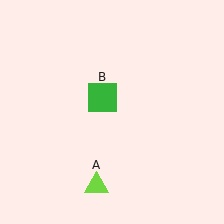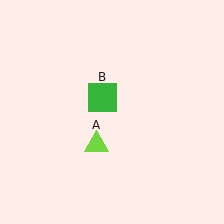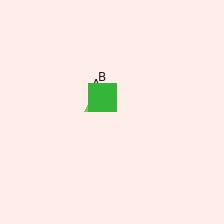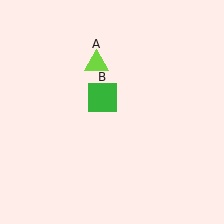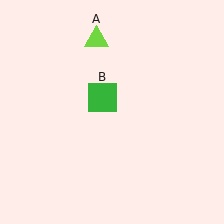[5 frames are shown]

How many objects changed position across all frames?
1 object changed position: lime triangle (object A).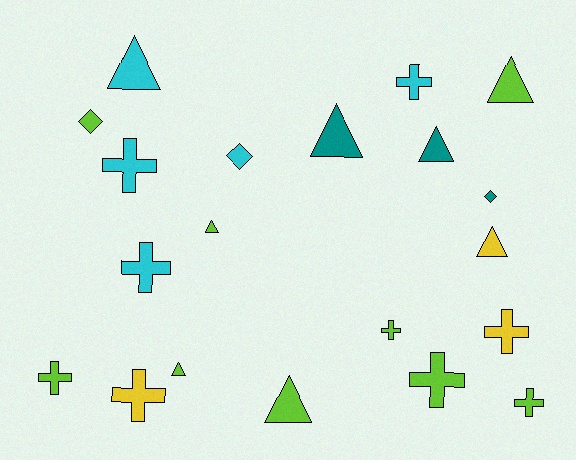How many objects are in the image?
There are 20 objects.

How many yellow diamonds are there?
There are no yellow diamonds.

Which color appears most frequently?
Lime, with 9 objects.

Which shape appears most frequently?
Cross, with 9 objects.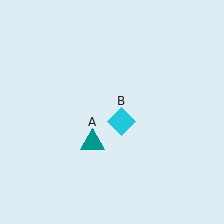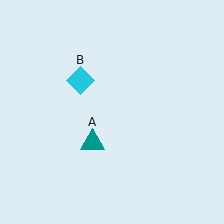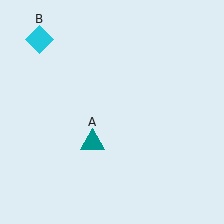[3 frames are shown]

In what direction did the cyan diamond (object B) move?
The cyan diamond (object B) moved up and to the left.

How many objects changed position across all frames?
1 object changed position: cyan diamond (object B).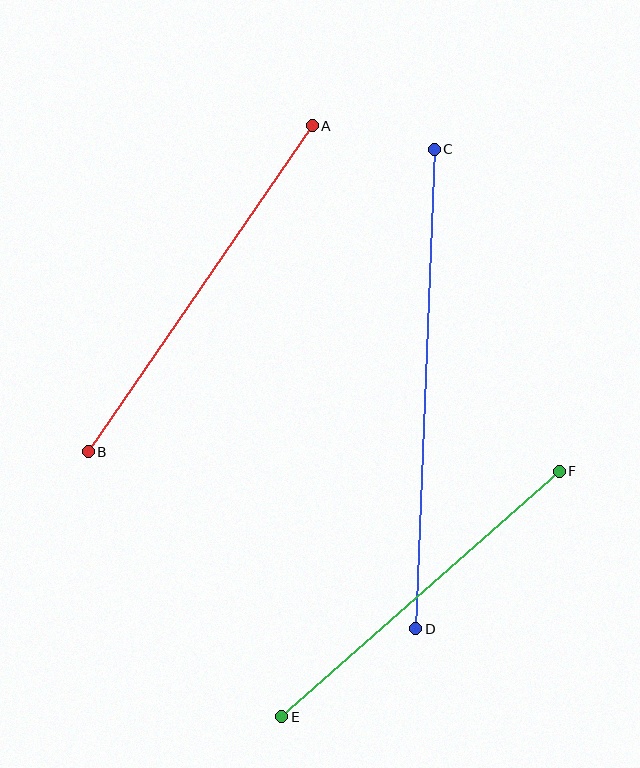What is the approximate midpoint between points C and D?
The midpoint is at approximately (425, 389) pixels.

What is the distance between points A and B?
The distance is approximately 395 pixels.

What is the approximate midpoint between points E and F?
The midpoint is at approximately (420, 594) pixels.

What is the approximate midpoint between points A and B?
The midpoint is at approximately (200, 289) pixels.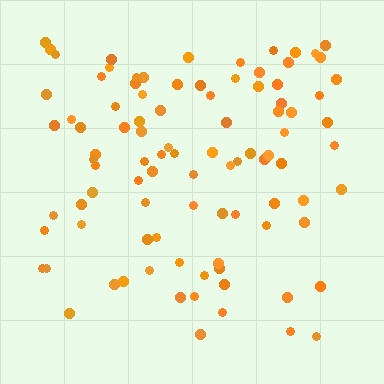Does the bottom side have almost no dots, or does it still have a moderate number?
Still a moderate number, just noticeably fewer than the top.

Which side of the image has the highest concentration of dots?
The top.